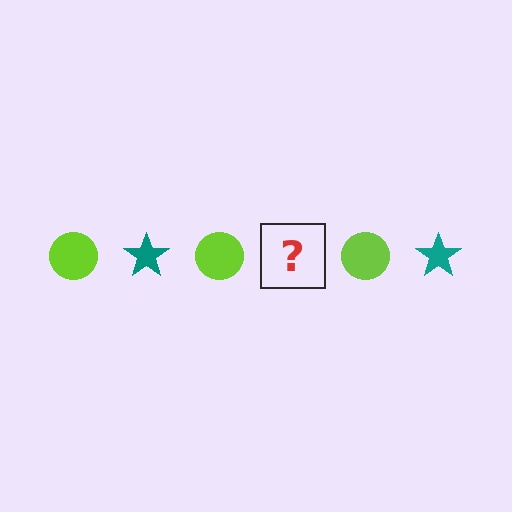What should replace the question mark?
The question mark should be replaced with a teal star.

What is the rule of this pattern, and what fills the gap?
The rule is that the pattern alternates between lime circle and teal star. The gap should be filled with a teal star.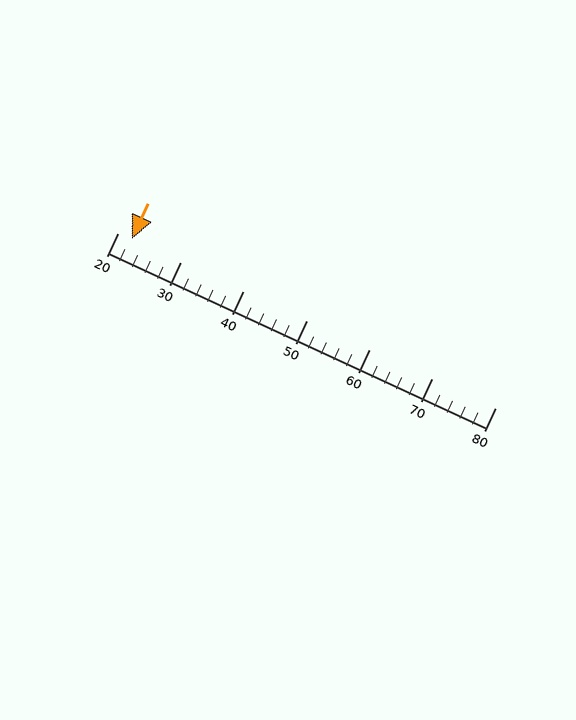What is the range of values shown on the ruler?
The ruler shows values from 20 to 80.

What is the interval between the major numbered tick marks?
The major tick marks are spaced 10 units apart.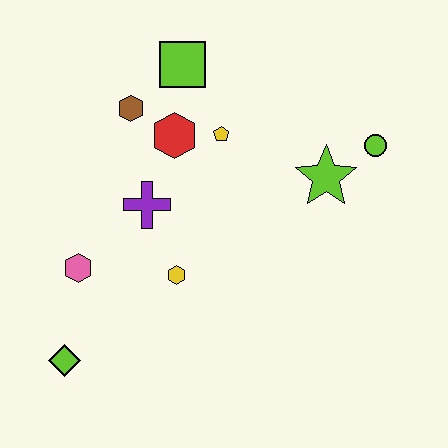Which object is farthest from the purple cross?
The lime circle is farthest from the purple cross.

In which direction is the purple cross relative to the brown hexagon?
The purple cross is below the brown hexagon.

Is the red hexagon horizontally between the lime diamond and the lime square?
Yes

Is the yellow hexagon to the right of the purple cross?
Yes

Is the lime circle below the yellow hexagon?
No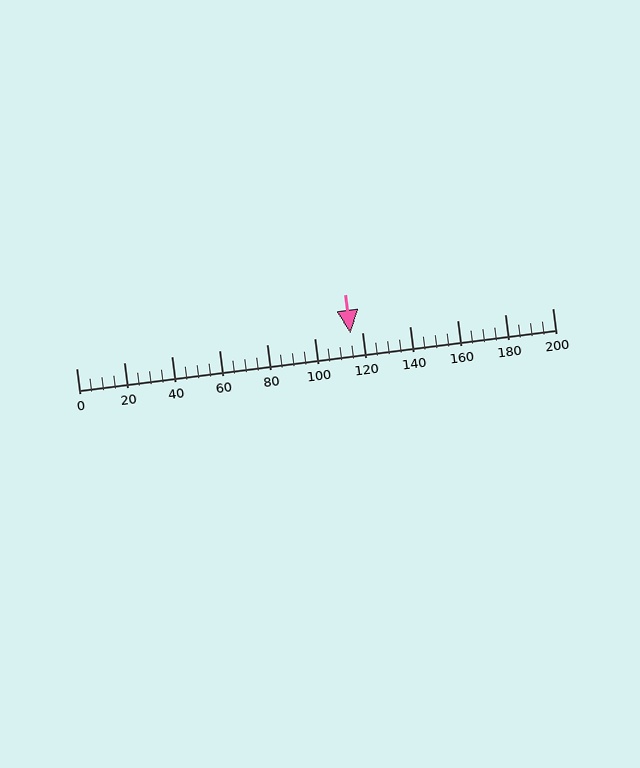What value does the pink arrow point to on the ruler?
The pink arrow points to approximately 115.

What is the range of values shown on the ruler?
The ruler shows values from 0 to 200.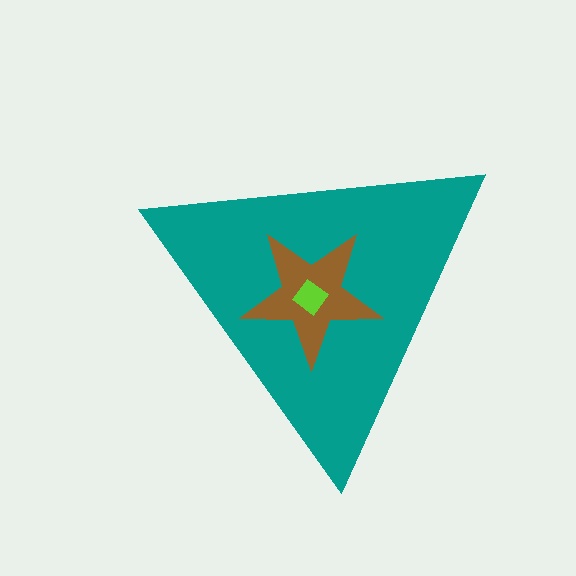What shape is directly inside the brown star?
The lime diamond.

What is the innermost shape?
The lime diamond.